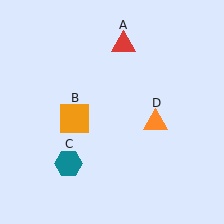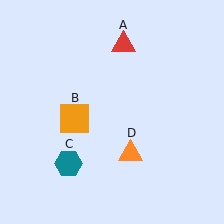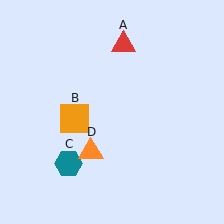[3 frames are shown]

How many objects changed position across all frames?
1 object changed position: orange triangle (object D).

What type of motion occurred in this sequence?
The orange triangle (object D) rotated clockwise around the center of the scene.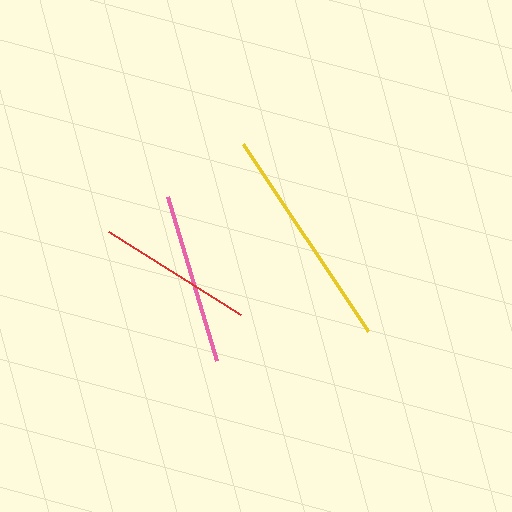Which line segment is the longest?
The yellow line is the longest at approximately 225 pixels.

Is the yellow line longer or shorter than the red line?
The yellow line is longer than the red line.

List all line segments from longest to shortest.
From longest to shortest: yellow, pink, red.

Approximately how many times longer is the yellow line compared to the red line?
The yellow line is approximately 1.4 times the length of the red line.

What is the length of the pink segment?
The pink segment is approximately 171 pixels long.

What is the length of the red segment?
The red segment is approximately 155 pixels long.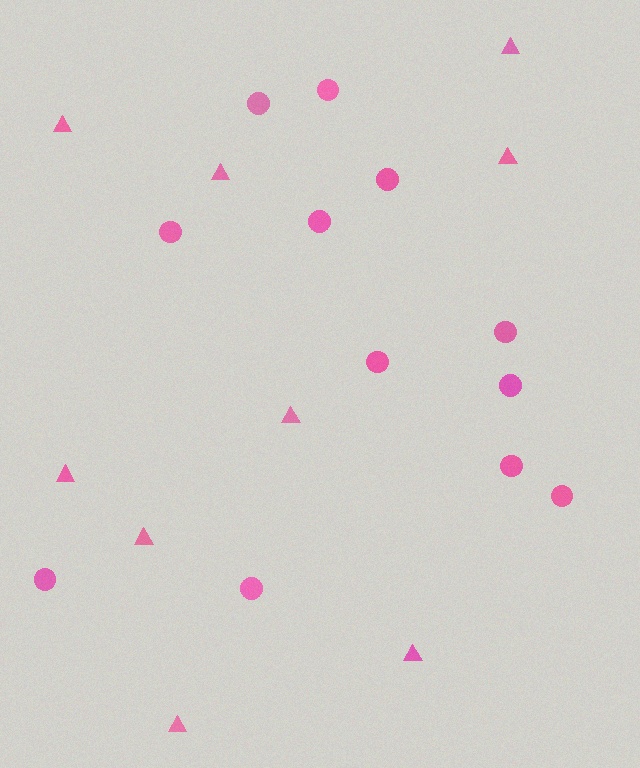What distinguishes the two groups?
There are 2 groups: one group of triangles (9) and one group of circles (12).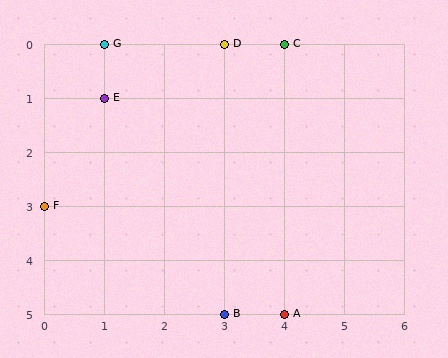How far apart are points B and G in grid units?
Points B and G are 2 columns and 5 rows apart (about 5.4 grid units diagonally).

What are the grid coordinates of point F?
Point F is at grid coordinates (0, 3).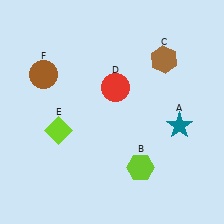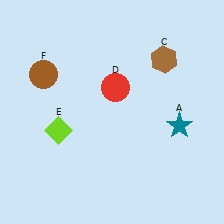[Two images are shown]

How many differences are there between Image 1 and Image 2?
There is 1 difference between the two images.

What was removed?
The lime hexagon (B) was removed in Image 2.